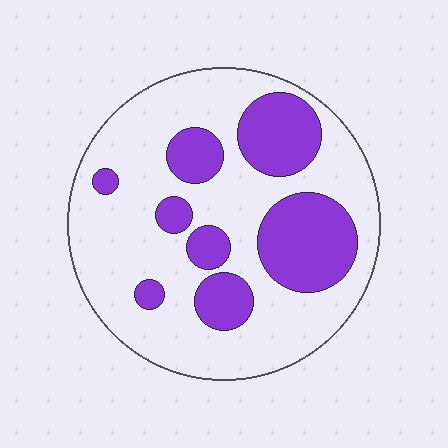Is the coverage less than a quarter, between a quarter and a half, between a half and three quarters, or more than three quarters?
Between a quarter and a half.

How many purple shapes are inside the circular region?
8.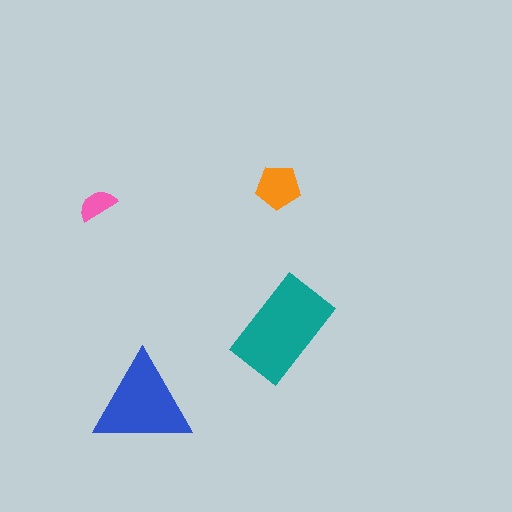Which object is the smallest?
The pink semicircle.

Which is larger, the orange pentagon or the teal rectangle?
The teal rectangle.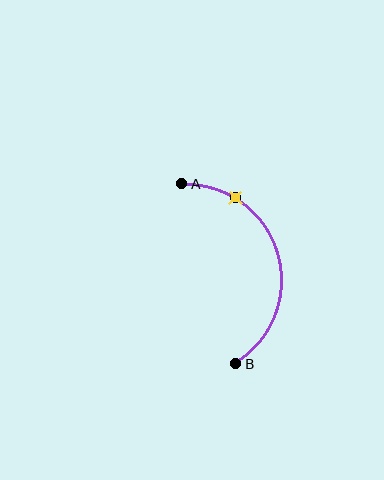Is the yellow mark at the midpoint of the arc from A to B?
No. The yellow mark lies on the arc but is closer to endpoint A. The arc midpoint would be at the point on the curve equidistant along the arc from both A and B.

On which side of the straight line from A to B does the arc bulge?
The arc bulges to the right of the straight line connecting A and B.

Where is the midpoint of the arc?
The arc midpoint is the point on the curve farthest from the straight line joining A and B. It sits to the right of that line.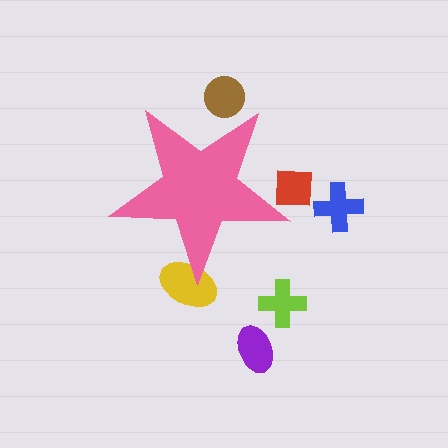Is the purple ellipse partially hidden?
No, the purple ellipse is fully visible.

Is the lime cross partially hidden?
No, the lime cross is fully visible.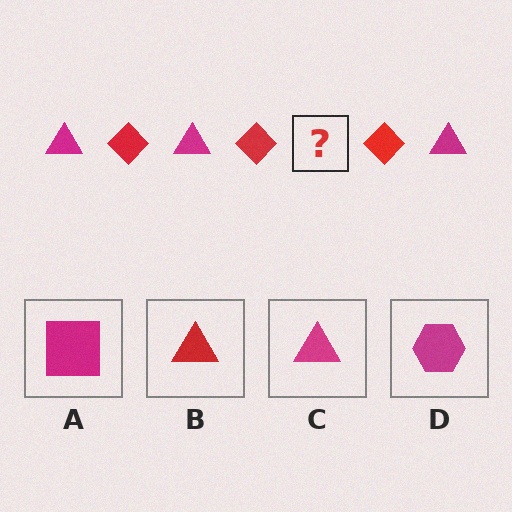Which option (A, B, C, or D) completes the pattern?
C.